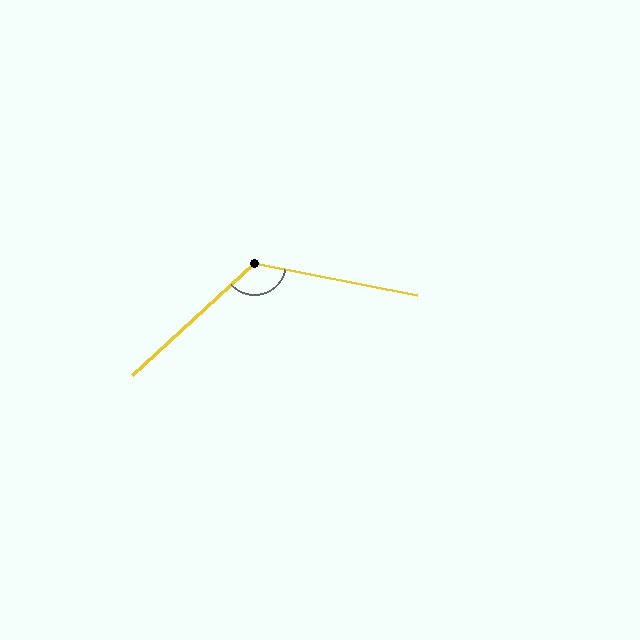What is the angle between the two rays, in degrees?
Approximately 126 degrees.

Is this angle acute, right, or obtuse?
It is obtuse.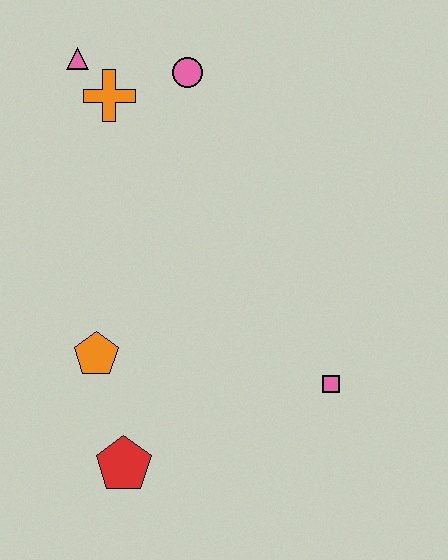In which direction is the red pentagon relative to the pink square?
The red pentagon is to the left of the pink square.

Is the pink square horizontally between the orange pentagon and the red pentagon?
No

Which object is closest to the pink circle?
The orange cross is closest to the pink circle.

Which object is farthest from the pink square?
The pink triangle is farthest from the pink square.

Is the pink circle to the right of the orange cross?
Yes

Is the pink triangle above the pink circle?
Yes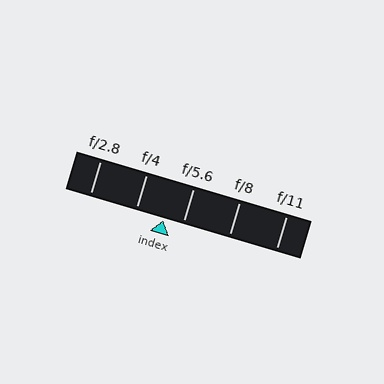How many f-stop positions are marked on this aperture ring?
There are 5 f-stop positions marked.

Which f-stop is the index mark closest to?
The index mark is closest to f/5.6.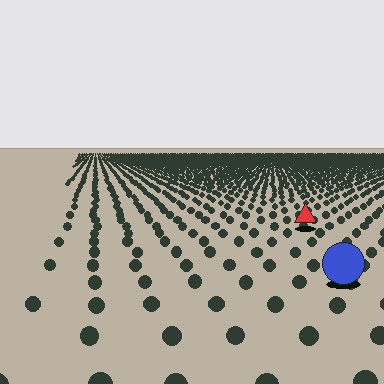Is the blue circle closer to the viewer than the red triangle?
Yes. The blue circle is closer — you can tell from the texture gradient: the ground texture is coarser near it.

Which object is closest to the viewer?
The blue circle is closest. The texture marks near it are larger and more spread out.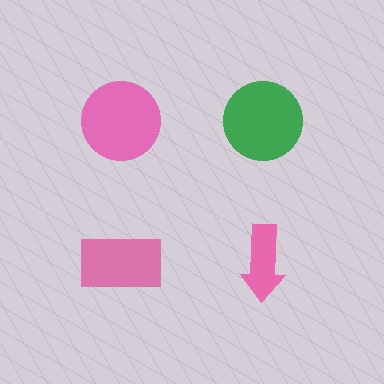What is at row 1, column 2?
A green circle.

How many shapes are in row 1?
2 shapes.